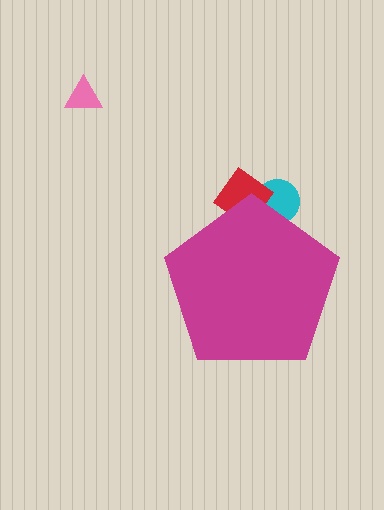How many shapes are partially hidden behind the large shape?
2 shapes are partially hidden.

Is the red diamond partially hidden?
Yes, the red diamond is partially hidden behind the magenta pentagon.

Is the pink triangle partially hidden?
No, the pink triangle is fully visible.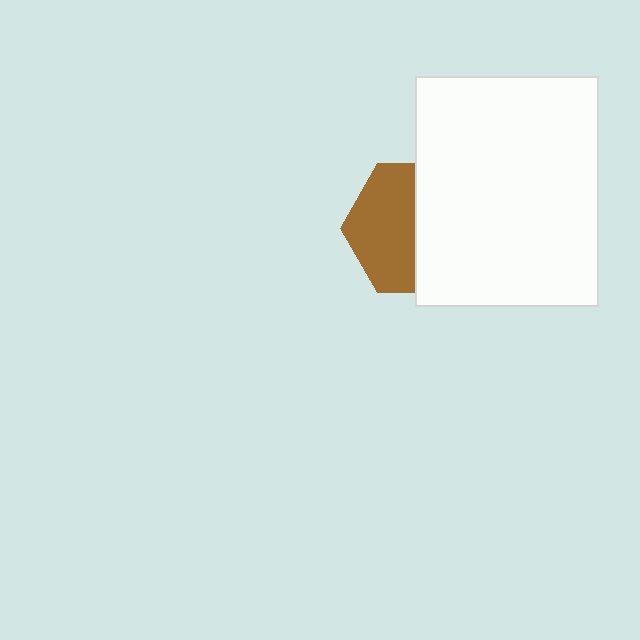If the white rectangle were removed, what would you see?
You would see the complete brown hexagon.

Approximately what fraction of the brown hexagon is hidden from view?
Roughly 49% of the brown hexagon is hidden behind the white rectangle.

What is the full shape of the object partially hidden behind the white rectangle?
The partially hidden object is a brown hexagon.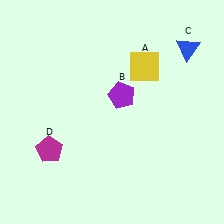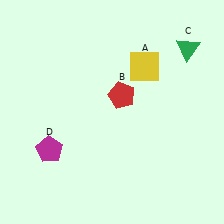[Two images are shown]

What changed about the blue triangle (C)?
In Image 1, C is blue. In Image 2, it changed to green.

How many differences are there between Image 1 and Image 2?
There are 2 differences between the two images.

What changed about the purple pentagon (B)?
In Image 1, B is purple. In Image 2, it changed to red.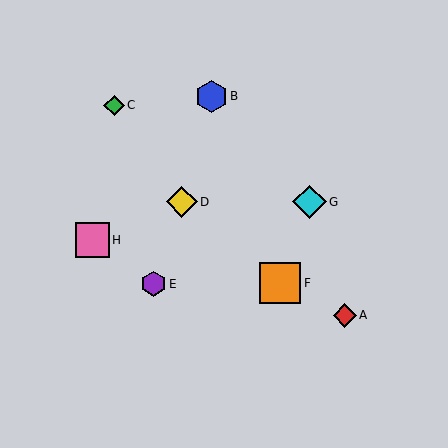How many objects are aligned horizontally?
2 objects (D, G) are aligned horizontally.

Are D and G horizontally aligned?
Yes, both are at y≈202.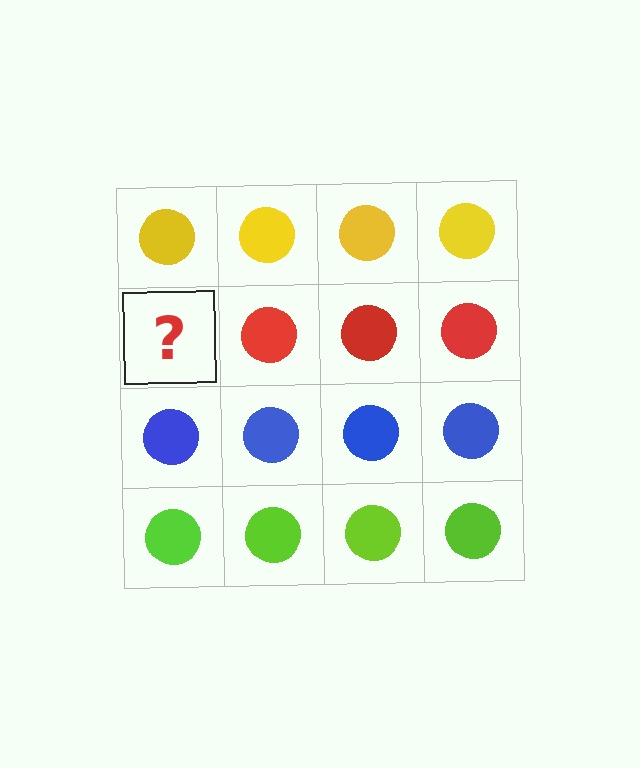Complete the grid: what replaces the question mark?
The question mark should be replaced with a red circle.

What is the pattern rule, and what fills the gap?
The rule is that each row has a consistent color. The gap should be filled with a red circle.